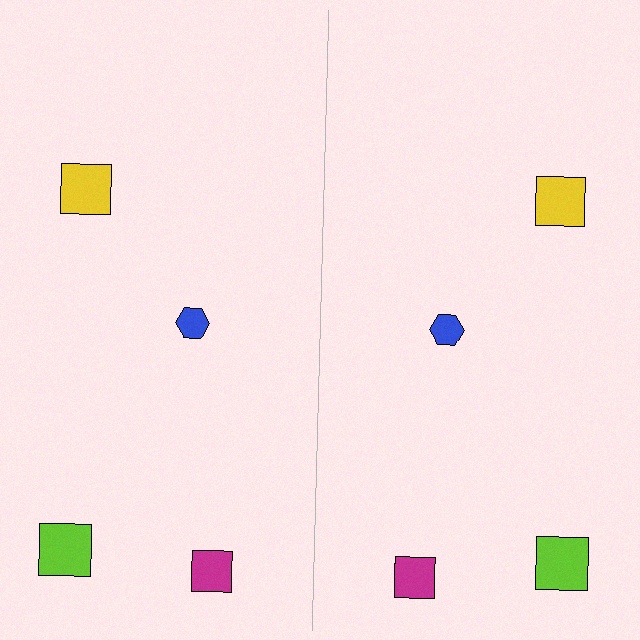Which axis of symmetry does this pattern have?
The pattern has a vertical axis of symmetry running through the center of the image.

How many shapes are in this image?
There are 8 shapes in this image.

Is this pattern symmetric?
Yes, this pattern has bilateral (reflection) symmetry.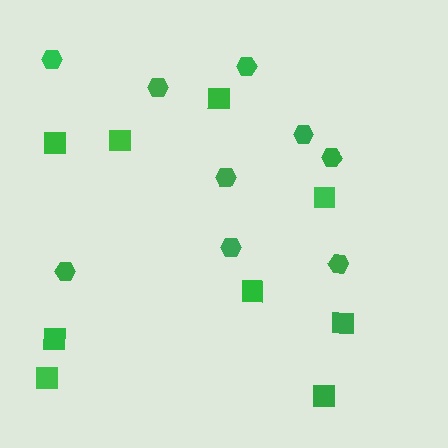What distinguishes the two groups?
There are 2 groups: one group of squares (9) and one group of hexagons (9).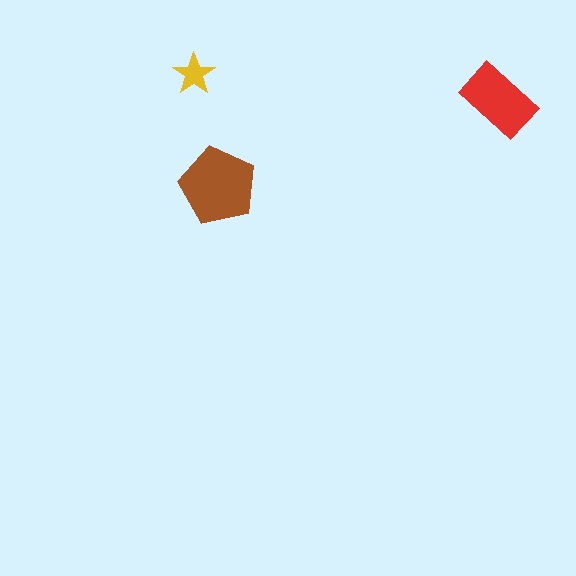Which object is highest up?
The yellow star is topmost.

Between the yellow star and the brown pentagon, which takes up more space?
The brown pentagon.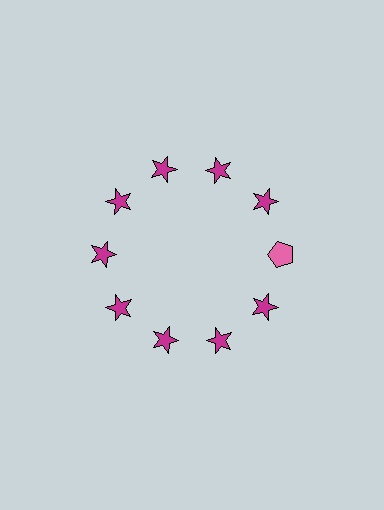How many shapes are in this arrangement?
There are 10 shapes arranged in a ring pattern.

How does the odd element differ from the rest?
It differs in both color (pink instead of magenta) and shape (pentagon instead of star).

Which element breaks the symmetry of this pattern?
The pink pentagon at roughly the 3 o'clock position breaks the symmetry. All other shapes are magenta stars.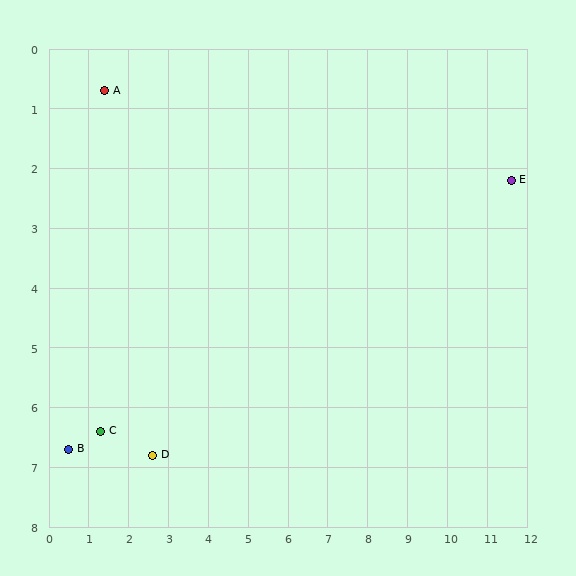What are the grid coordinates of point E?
Point E is at approximately (11.6, 2.2).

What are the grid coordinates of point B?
Point B is at approximately (0.5, 6.7).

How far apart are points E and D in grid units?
Points E and D are about 10.1 grid units apart.